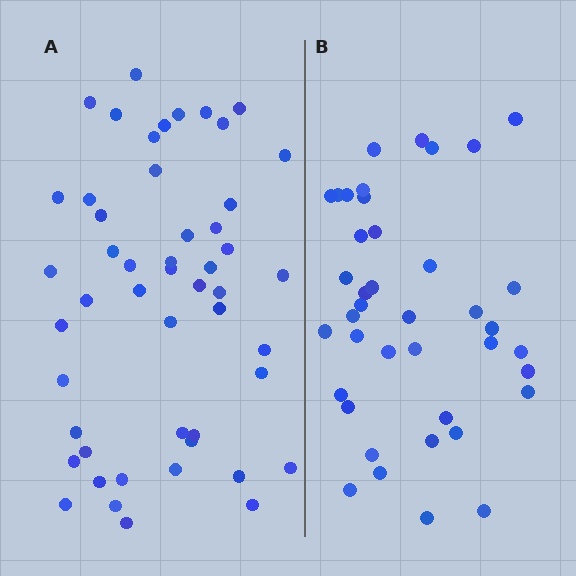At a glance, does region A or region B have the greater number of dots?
Region A (the left region) has more dots.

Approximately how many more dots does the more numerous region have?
Region A has roughly 10 or so more dots than region B.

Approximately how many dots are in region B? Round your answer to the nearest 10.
About 40 dots.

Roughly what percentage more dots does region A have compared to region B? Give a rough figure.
About 25% more.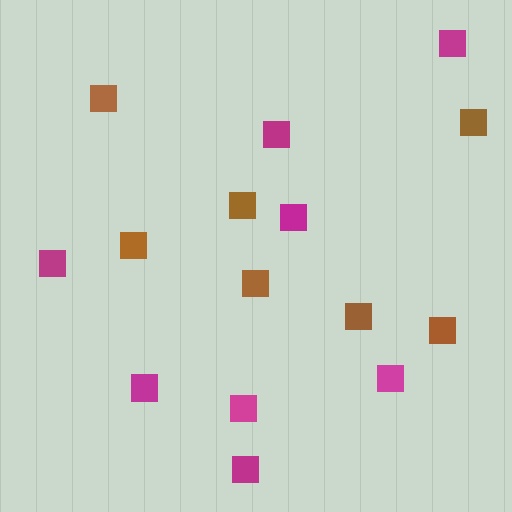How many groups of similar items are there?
There are 2 groups: one group of brown squares (7) and one group of magenta squares (8).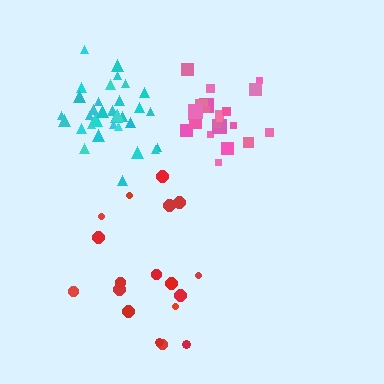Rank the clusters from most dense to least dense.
pink, cyan, red.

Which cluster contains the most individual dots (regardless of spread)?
Cyan (34).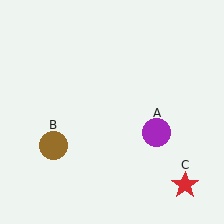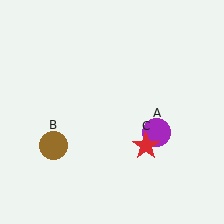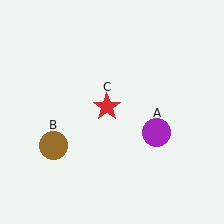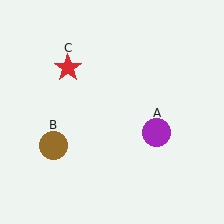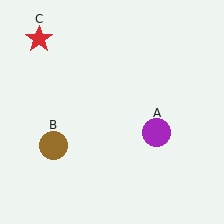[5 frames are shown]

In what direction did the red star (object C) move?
The red star (object C) moved up and to the left.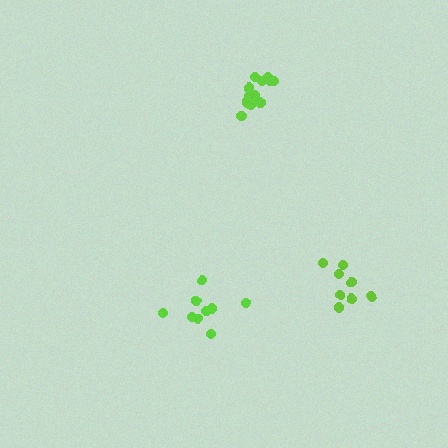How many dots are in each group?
Group 1: 13 dots, Group 2: 10 dots, Group 3: 9 dots (32 total).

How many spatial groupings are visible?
There are 3 spatial groupings.